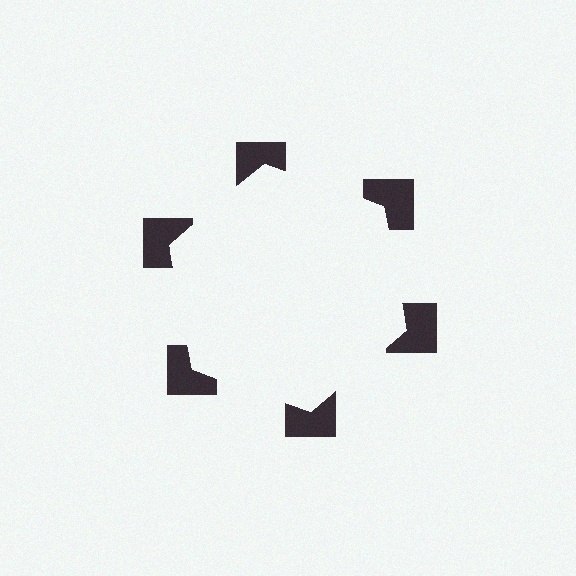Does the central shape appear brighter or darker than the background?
It typically appears slightly brighter than the background, even though no actual brightness change is drawn.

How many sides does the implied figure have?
6 sides.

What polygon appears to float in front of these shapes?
An illusory hexagon — its edges are inferred from the aligned wedge cuts in the notched squares, not physically drawn.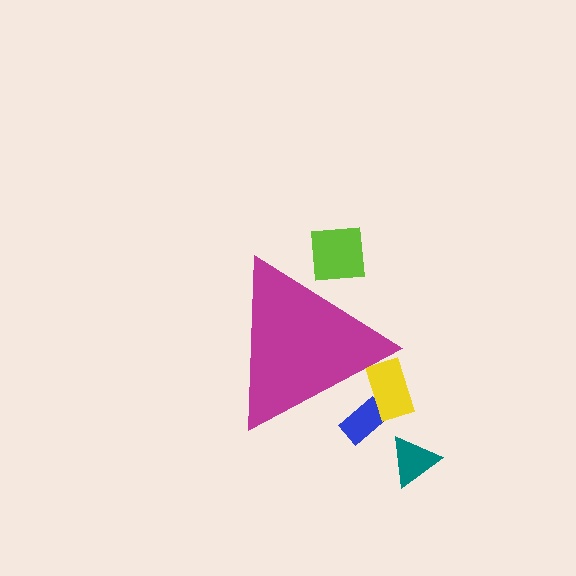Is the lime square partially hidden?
Yes, the lime square is partially hidden behind the magenta triangle.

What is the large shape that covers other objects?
A magenta triangle.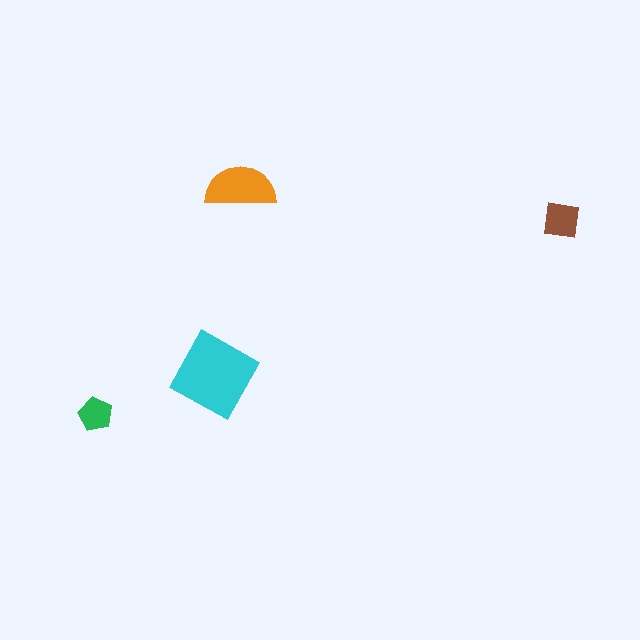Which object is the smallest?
The green pentagon.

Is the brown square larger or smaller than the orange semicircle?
Smaller.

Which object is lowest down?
The green pentagon is bottommost.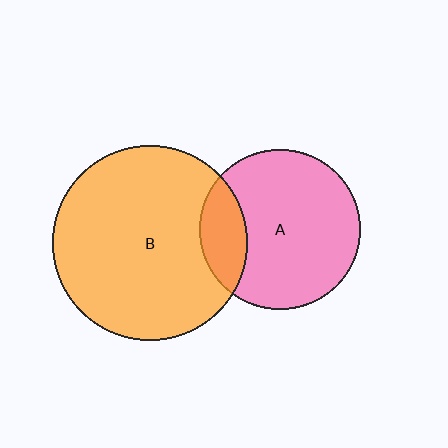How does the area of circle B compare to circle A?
Approximately 1.5 times.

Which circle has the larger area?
Circle B (orange).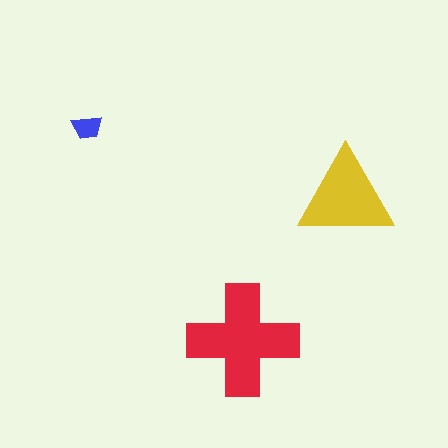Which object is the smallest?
The blue trapezoid.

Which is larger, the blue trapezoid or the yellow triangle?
The yellow triangle.